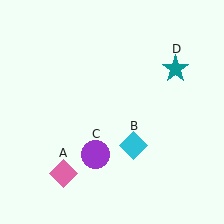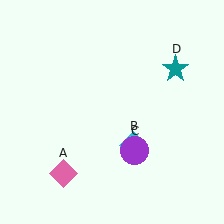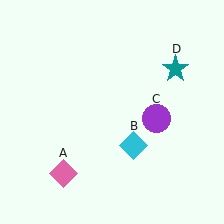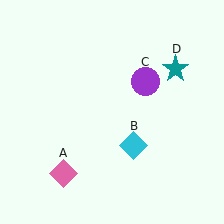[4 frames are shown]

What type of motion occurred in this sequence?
The purple circle (object C) rotated counterclockwise around the center of the scene.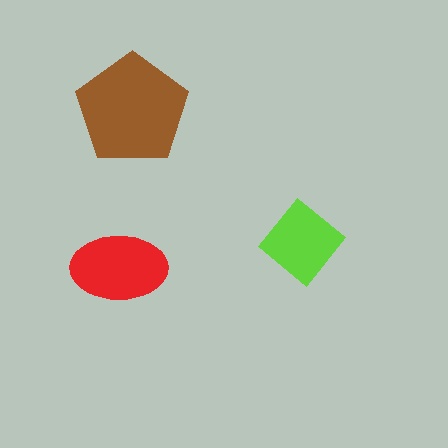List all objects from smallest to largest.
The lime diamond, the red ellipse, the brown pentagon.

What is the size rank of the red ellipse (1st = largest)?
2nd.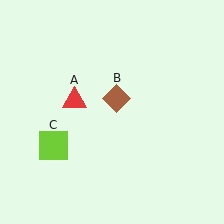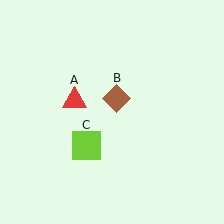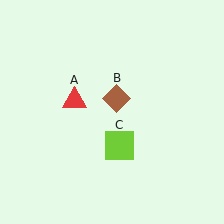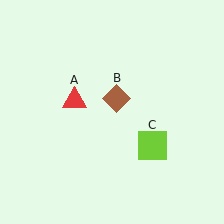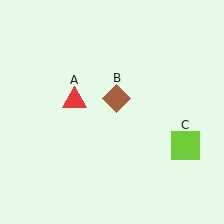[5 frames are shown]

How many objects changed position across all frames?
1 object changed position: lime square (object C).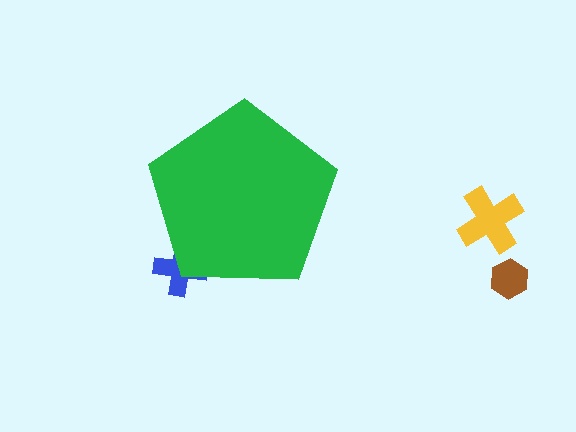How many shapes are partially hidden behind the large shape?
1 shape is partially hidden.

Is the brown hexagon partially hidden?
No, the brown hexagon is fully visible.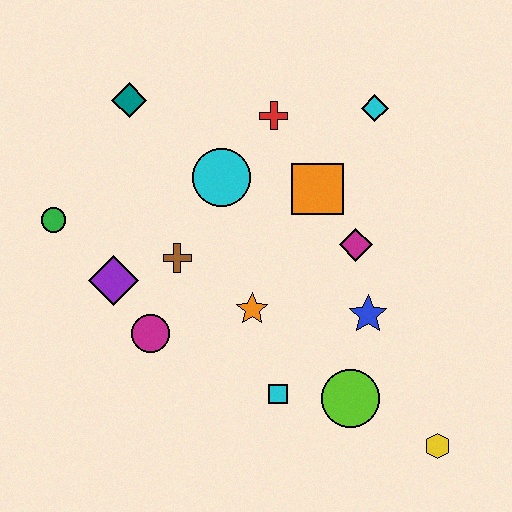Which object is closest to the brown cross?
The purple diamond is closest to the brown cross.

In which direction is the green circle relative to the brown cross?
The green circle is to the left of the brown cross.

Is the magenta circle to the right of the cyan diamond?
No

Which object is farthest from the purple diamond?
The yellow hexagon is farthest from the purple diamond.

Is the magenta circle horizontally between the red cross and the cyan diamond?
No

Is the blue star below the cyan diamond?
Yes